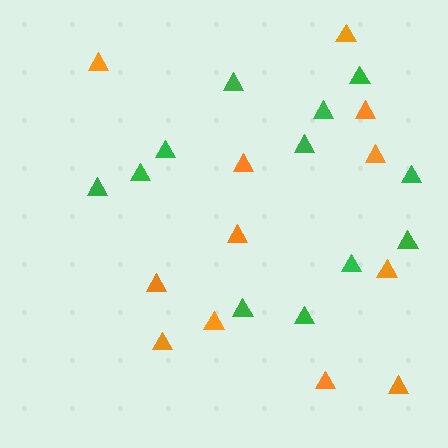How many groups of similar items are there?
There are 2 groups: one group of orange triangles (12) and one group of green triangles (12).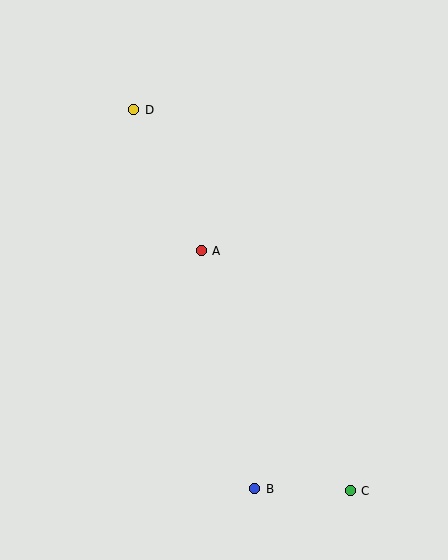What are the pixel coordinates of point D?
Point D is at (134, 110).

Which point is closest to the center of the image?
Point A at (201, 251) is closest to the center.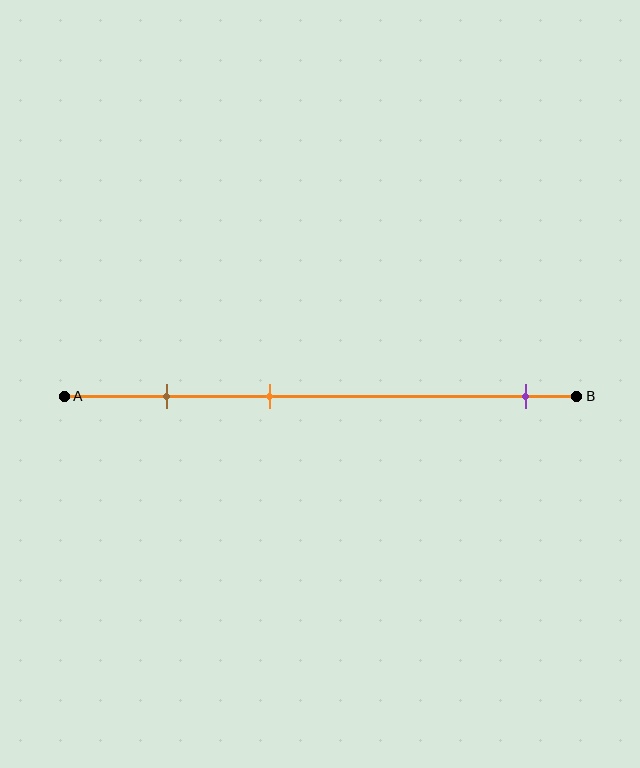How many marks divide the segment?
There are 3 marks dividing the segment.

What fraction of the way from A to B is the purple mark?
The purple mark is approximately 90% (0.9) of the way from A to B.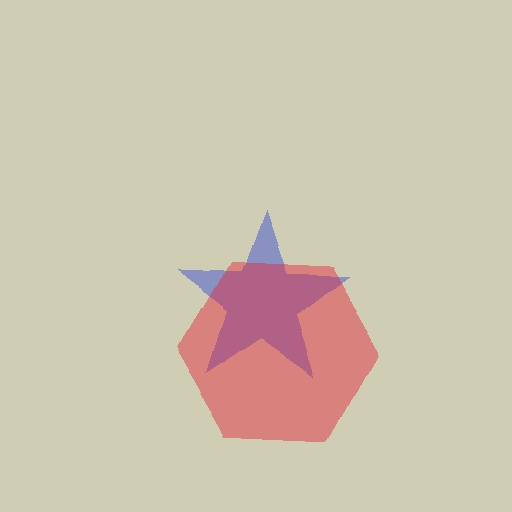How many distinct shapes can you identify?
There are 2 distinct shapes: a blue star, a red hexagon.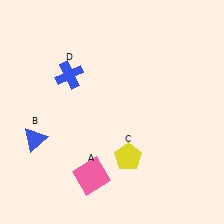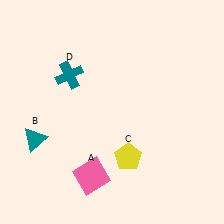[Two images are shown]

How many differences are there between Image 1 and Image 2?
There are 2 differences between the two images.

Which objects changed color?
B changed from blue to teal. D changed from blue to teal.